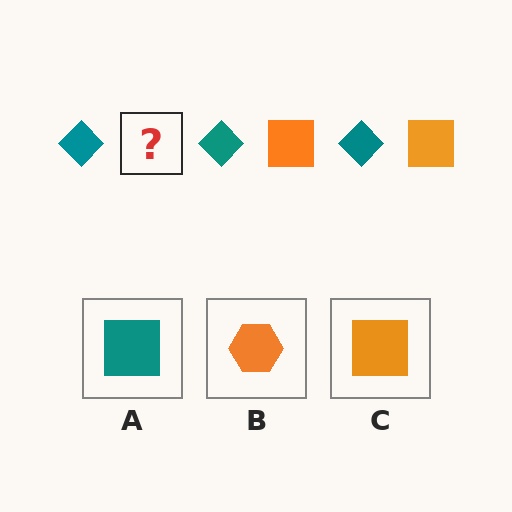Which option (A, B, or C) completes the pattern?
C.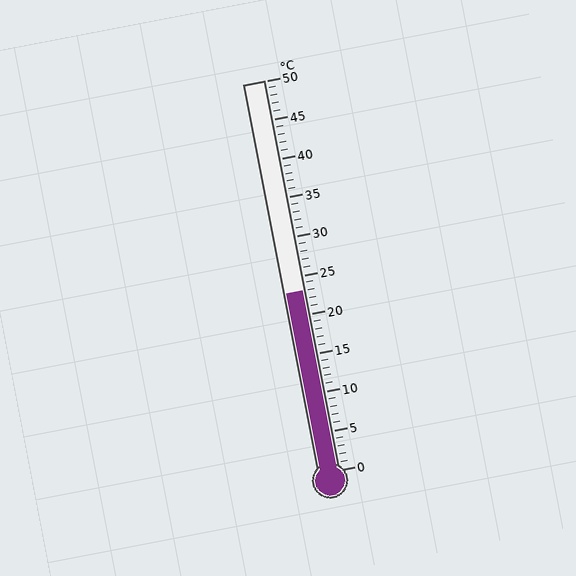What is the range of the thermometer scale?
The thermometer scale ranges from 0°C to 50°C.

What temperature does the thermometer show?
The thermometer shows approximately 23°C.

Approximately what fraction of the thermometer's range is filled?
The thermometer is filled to approximately 45% of its range.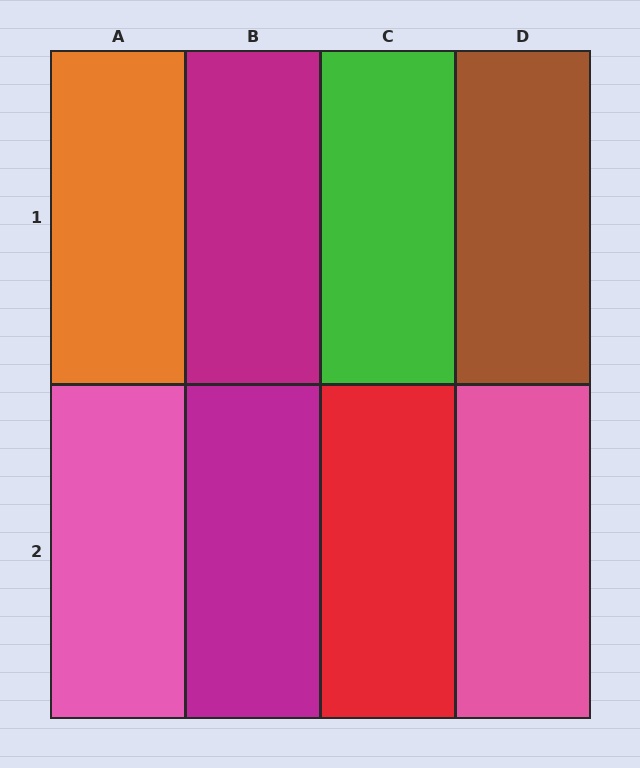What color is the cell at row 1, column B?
Magenta.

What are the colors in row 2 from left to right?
Pink, magenta, red, pink.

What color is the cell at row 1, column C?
Green.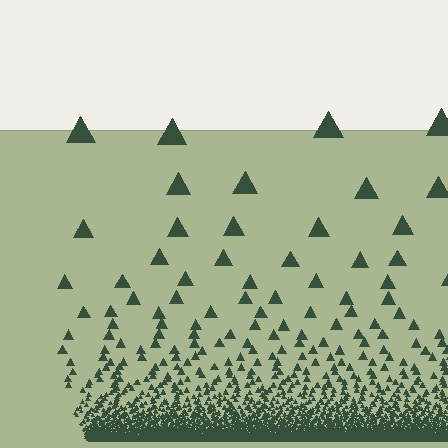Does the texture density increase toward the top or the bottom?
Density increases toward the bottom.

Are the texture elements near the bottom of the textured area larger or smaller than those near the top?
Smaller. The gradient is inverted — elements near the bottom are smaller and denser.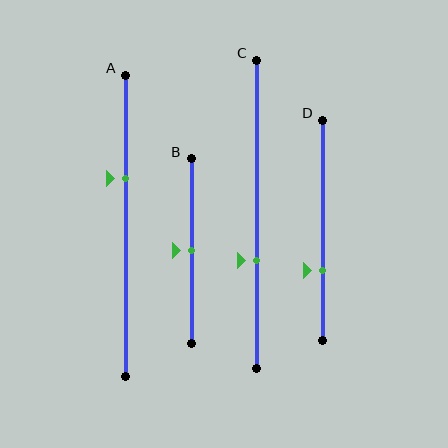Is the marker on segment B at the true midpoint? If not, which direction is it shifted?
Yes, the marker on segment B is at the true midpoint.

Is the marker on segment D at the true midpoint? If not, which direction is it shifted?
No, the marker on segment D is shifted downward by about 18% of the segment length.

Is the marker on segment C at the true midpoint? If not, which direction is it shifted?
No, the marker on segment C is shifted downward by about 15% of the segment length.